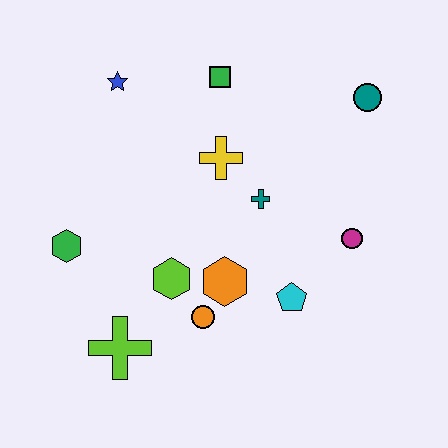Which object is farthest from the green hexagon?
The teal circle is farthest from the green hexagon.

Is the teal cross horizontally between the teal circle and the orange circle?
Yes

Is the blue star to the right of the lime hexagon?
No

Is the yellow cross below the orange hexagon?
No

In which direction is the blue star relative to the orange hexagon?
The blue star is above the orange hexagon.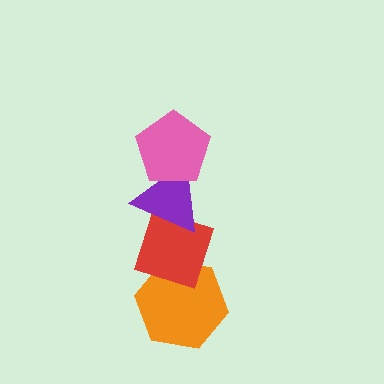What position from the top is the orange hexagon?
The orange hexagon is 4th from the top.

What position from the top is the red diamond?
The red diamond is 3rd from the top.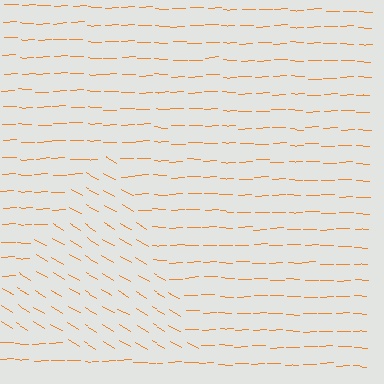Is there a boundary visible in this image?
Yes, there is a texture boundary formed by a change in line orientation.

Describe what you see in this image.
The image is filled with small orange line segments. A triangle region in the image has lines oriented differently from the surrounding lines, creating a visible texture boundary.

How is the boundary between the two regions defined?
The boundary is defined purely by a change in line orientation (approximately 31 degrees difference). All lines are the same color and thickness.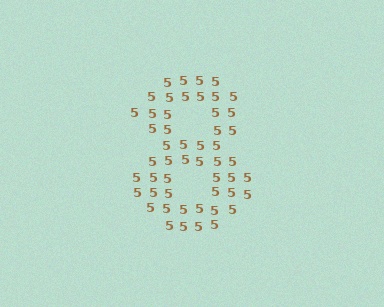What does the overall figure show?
The overall figure shows the digit 8.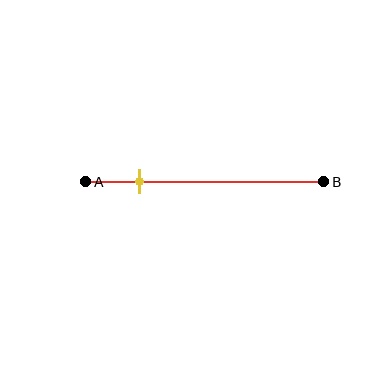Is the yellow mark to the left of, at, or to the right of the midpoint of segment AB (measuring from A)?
The yellow mark is to the left of the midpoint of segment AB.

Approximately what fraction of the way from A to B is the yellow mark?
The yellow mark is approximately 25% of the way from A to B.